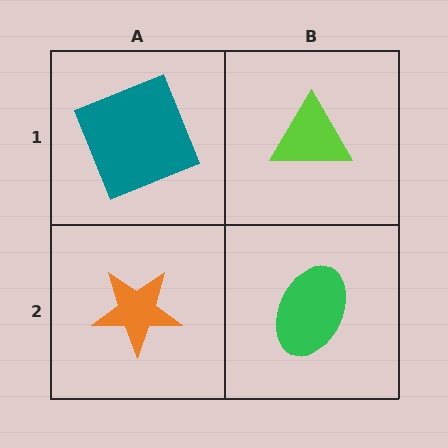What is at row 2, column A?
An orange star.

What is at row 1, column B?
A lime triangle.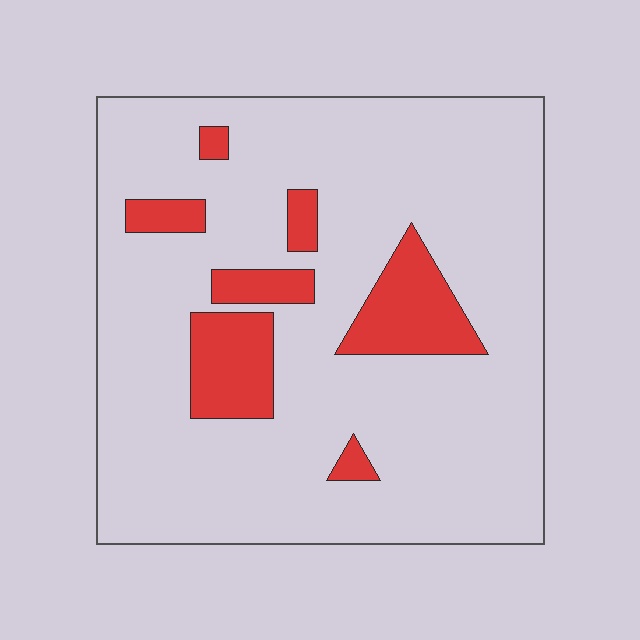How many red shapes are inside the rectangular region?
7.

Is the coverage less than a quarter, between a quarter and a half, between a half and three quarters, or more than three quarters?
Less than a quarter.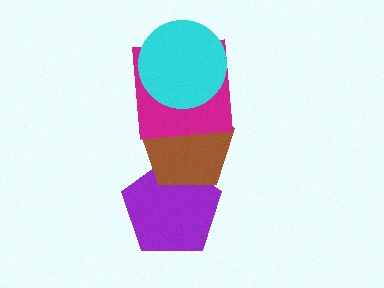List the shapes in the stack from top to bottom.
From top to bottom: the cyan circle, the magenta square, the brown pentagon, the purple pentagon.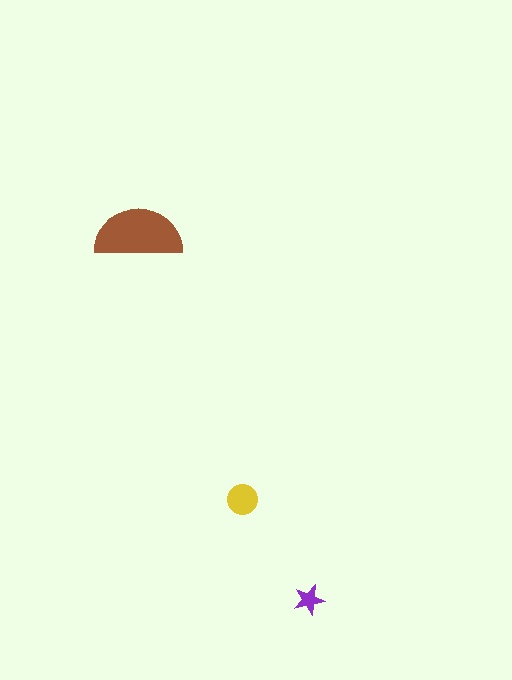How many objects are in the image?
There are 3 objects in the image.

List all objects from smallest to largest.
The purple star, the yellow circle, the brown semicircle.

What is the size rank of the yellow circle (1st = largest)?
2nd.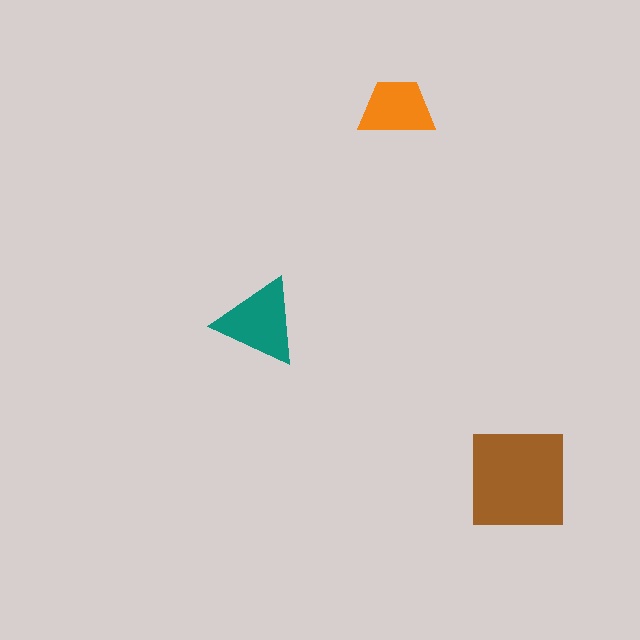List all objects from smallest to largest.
The orange trapezoid, the teal triangle, the brown square.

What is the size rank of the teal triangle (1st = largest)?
2nd.